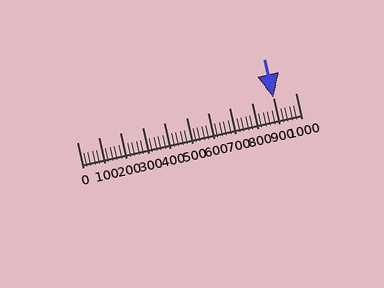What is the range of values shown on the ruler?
The ruler shows values from 0 to 1000.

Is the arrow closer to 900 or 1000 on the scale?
The arrow is closer to 900.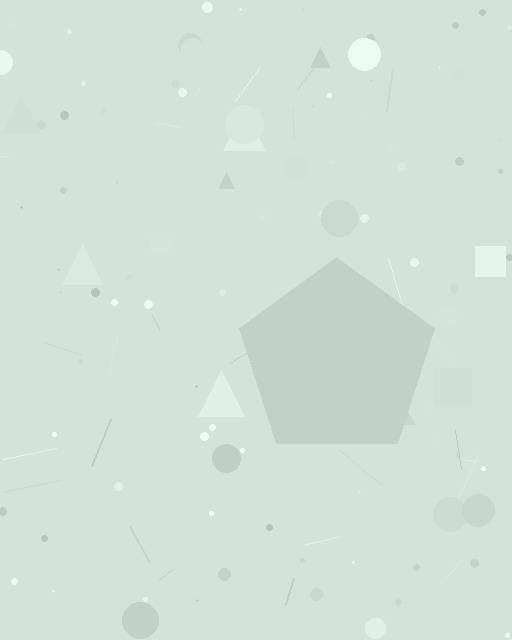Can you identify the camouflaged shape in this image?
The camouflaged shape is a pentagon.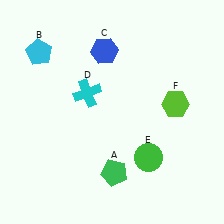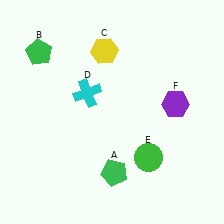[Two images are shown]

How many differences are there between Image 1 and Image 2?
There are 3 differences between the two images.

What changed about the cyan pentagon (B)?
In Image 1, B is cyan. In Image 2, it changed to green.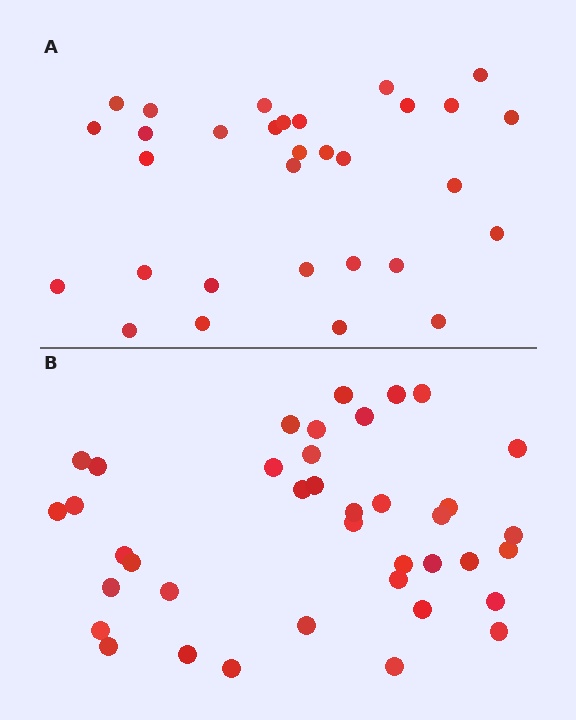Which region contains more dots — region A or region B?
Region B (the bottom region) has more dots.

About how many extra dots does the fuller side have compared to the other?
Region B has roughly 8 or so more dots than region A.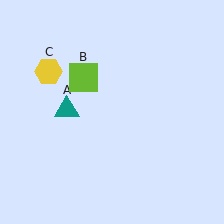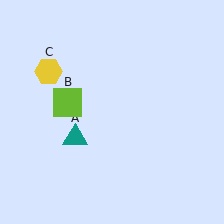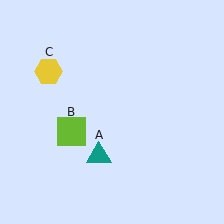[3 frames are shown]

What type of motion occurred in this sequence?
The teal triangle (object A), lime square (object B) rotated counterclockwise around the center of the scene.